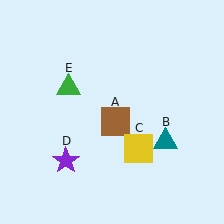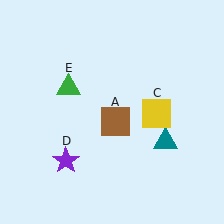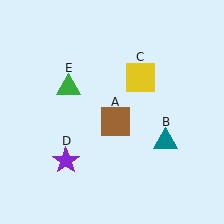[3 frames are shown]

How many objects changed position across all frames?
1 object changed position: yellow square (object C).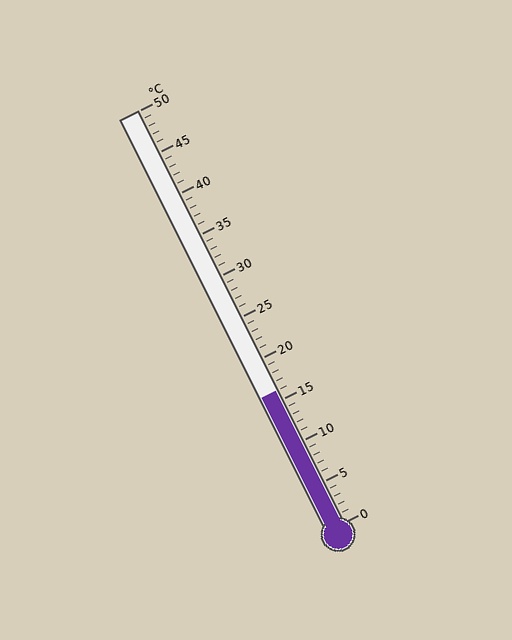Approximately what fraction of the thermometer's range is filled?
The thermometer is filled to approximately 30% of its range.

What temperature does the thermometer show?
The thermometer shows approximately 16°C.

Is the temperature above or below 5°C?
The temperature is above 5°C.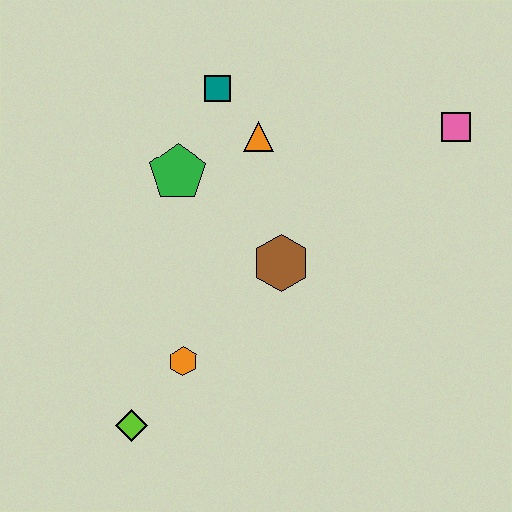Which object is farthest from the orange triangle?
The lime diamond is farthest from the orange triangle.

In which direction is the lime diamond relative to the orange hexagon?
The lime diamond is below the orange hexagon.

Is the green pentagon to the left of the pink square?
Yes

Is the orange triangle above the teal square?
No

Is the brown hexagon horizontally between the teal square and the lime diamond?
No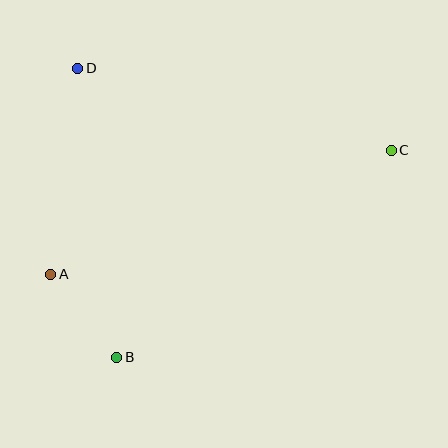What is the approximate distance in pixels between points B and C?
The distance between B and C is approximately 344 pixels.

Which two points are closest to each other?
Points A and B are closest to each other.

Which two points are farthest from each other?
Points A and C are farthest from each other.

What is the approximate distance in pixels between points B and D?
The distance between B and D is approximately 292 pixels.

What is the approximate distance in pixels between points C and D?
The distance between C and D is approximately 324 pixels.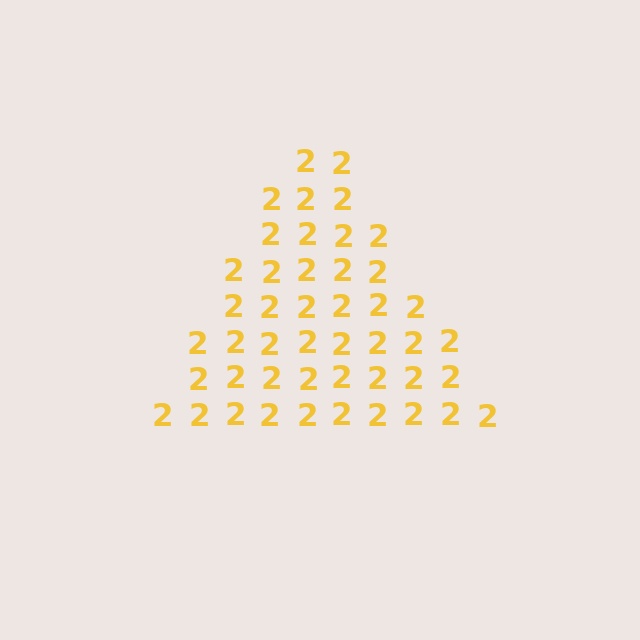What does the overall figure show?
The overall figure shows a triangle.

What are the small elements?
The small elements are digit 2's.